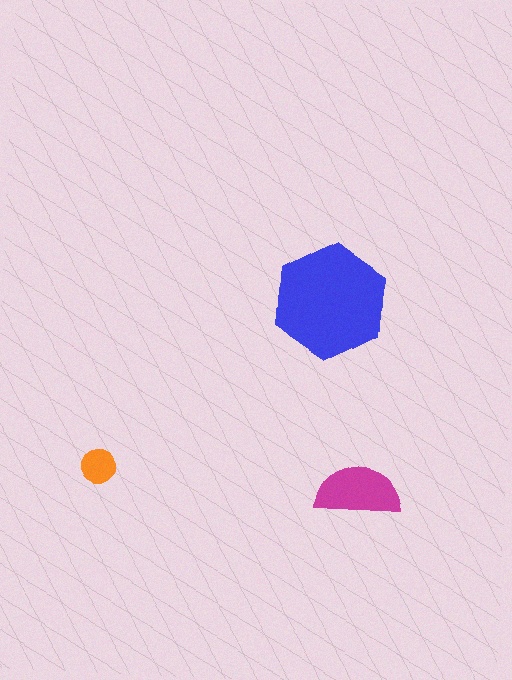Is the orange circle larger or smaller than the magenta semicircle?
Smaller.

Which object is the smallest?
The orange circle.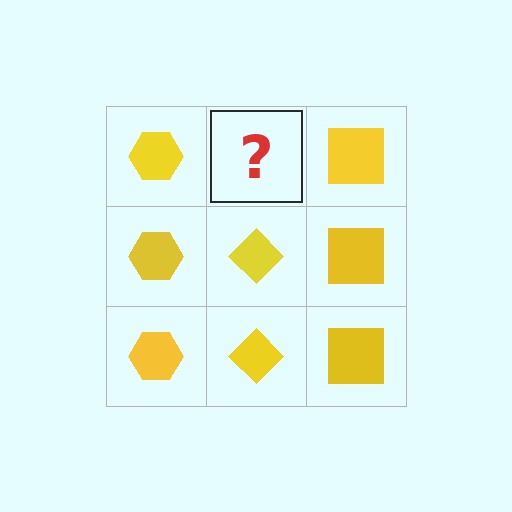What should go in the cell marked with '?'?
The missing cell should contain a yellow diamond.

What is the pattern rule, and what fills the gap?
The rule is that each column has a consistent shape. The gap should be filled with a yellow diamond.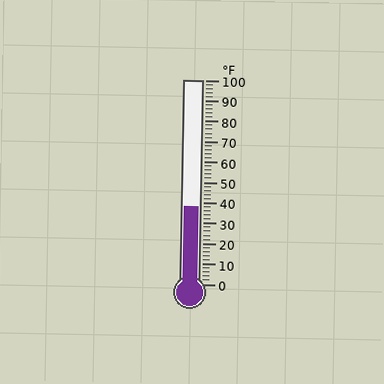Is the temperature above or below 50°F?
The temperature is below 50°F.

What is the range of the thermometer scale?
The thermometer scale ranges from 0°F to 100°F.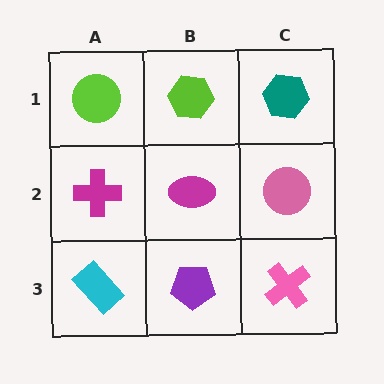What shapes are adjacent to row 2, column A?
A lime circle (row 1, column A), a cyan rectangle (row 3, column A), a magenta ellipse (row 2, column B).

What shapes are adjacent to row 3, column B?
A magenta ellipse (row 2, column B), a cyan rectangle (row 3, column A), a pink cross (row 3, column C).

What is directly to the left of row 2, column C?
A magenta ellipse.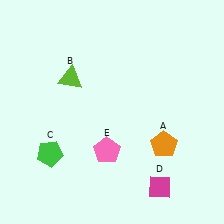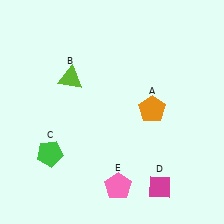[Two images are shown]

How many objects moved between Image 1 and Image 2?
2 objects moved between the two images.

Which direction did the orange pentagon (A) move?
The orange pentagon (A) moved up.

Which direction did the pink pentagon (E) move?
The pink pentagon (E) moved down.